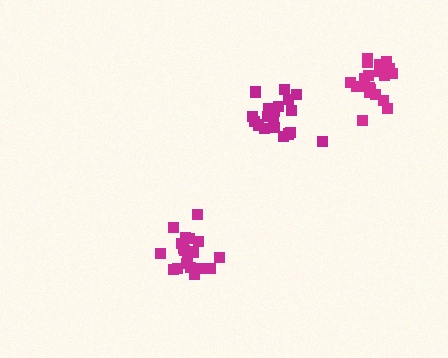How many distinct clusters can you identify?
There are 3 distinct clusters.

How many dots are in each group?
Group 1: 20 dots, Group 2: 20 dots, Group 3: 20 dots (60 total).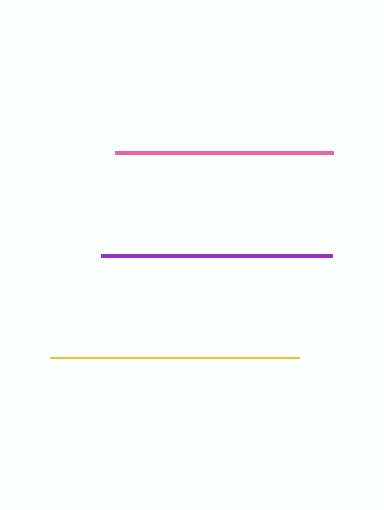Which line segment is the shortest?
The pink line is the shortest at approximately 218 pixels.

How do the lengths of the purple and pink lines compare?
The purple and pink lines are approximately the same length.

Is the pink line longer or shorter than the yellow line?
The yellow line is longer than the pink line.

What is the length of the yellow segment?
The yellow segment is approximately 249 pixels long.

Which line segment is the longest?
The yellow line is the longest at approximately 249 pixels.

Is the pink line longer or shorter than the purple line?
The purple line is longer than the pink line.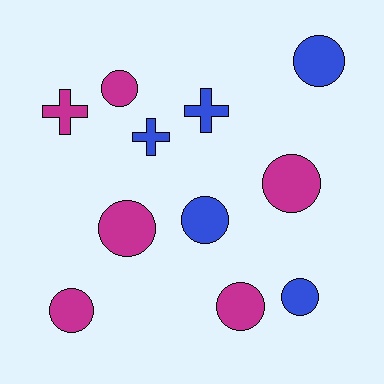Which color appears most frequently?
Magenta, with 6 objects.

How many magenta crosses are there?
There is 1 magenta cross.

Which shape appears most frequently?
Circle, with 8 objects.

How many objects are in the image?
There are 11 objects.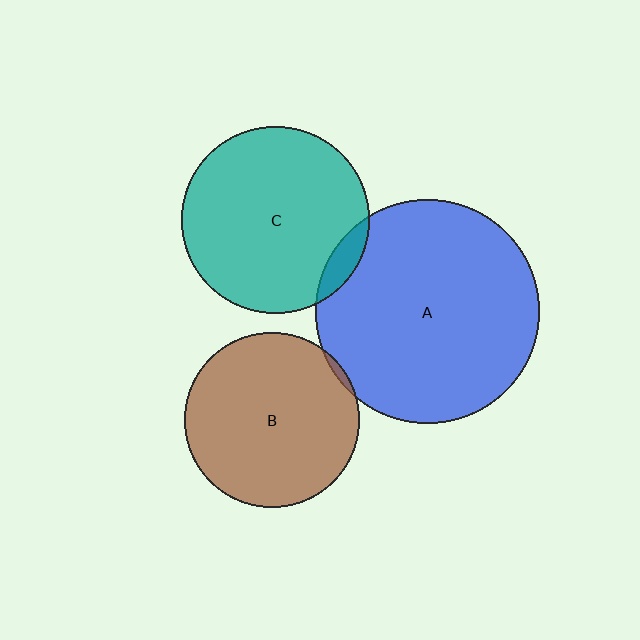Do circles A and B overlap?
Yes.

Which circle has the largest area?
Circle A (blue).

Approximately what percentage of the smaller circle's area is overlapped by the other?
Approximately 5%.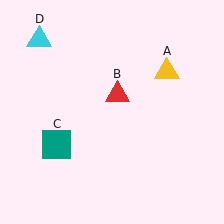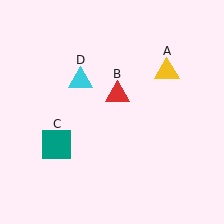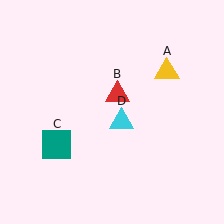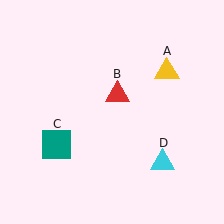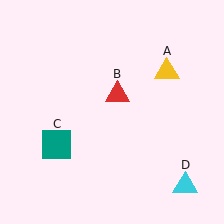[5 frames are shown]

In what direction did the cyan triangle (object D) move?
The cyan triangle (object D) moved down and to the right.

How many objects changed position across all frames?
1 object changed position: cyan triangle (object D).